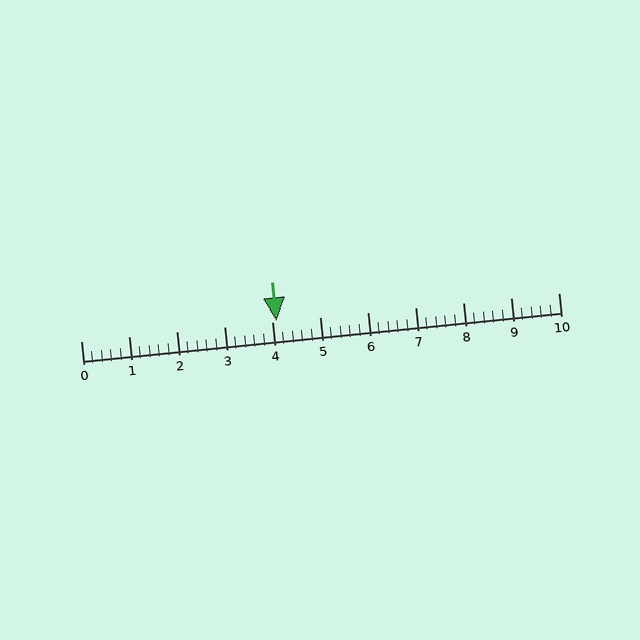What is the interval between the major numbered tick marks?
The major tick marks are spaced 1 units apart.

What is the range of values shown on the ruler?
The ruler shows values from 0 to 10.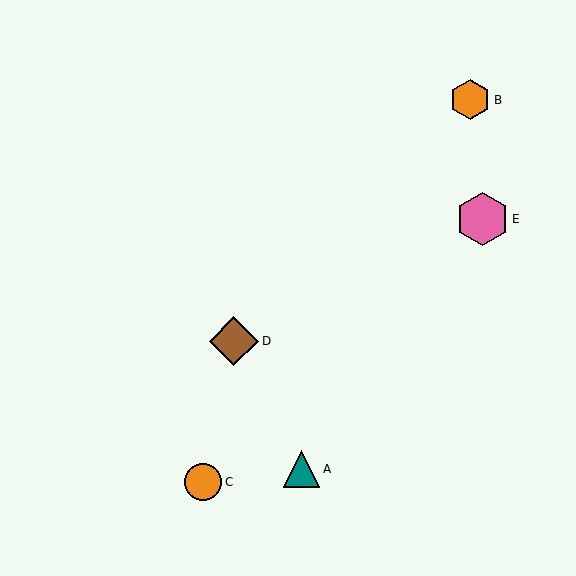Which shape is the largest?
The pink hexagon (labeled E) is the largest.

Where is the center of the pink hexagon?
The center of the pink hexagon is at (483, 219).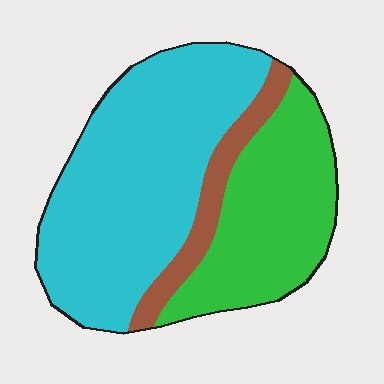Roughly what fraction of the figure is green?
Green takes up about one third (1/3) of the figure.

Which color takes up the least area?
Brown, at roughly 10%.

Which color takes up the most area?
Cyan, at roughly 55%.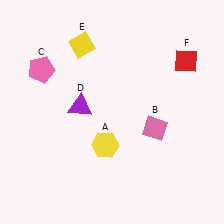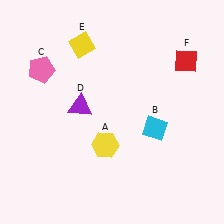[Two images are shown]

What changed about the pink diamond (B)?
In Image 1, B is pink. In Image 2, it changed to cyan.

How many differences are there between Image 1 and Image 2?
There is 1 difference between the two images.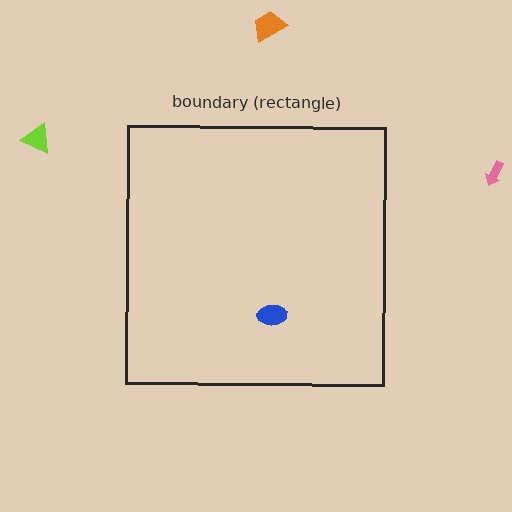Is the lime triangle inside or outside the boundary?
Outside.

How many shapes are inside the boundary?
1 inside, 3 outside.